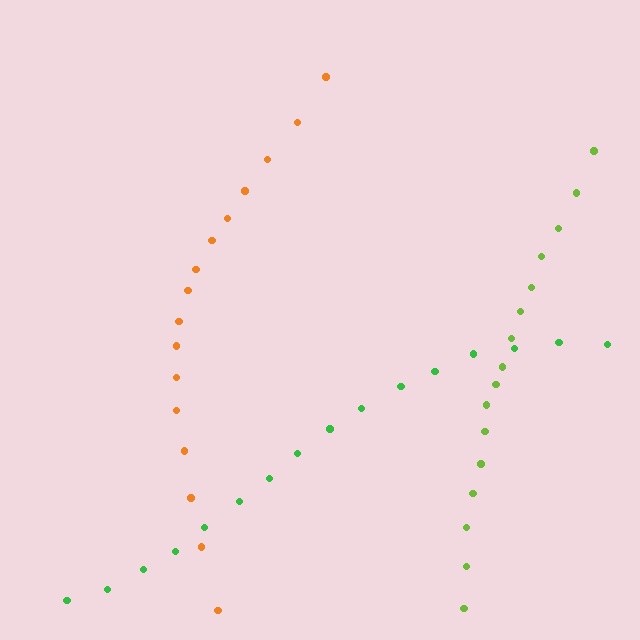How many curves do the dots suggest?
There are 3 distinct paths.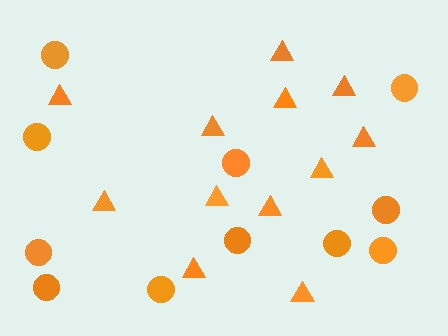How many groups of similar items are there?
There are 2 groups: one group of triangles (12) and one group of circles (11).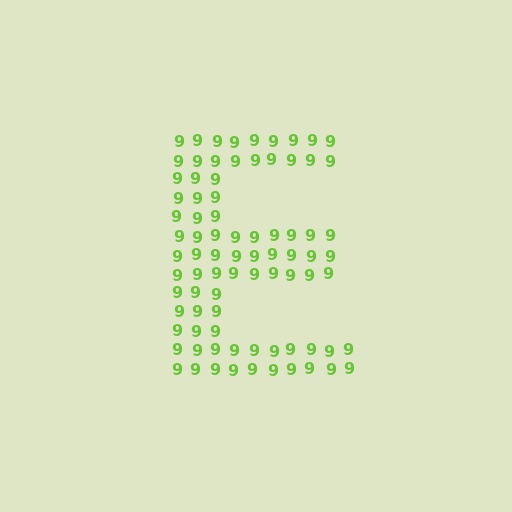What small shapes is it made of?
It is made of small digit 9's.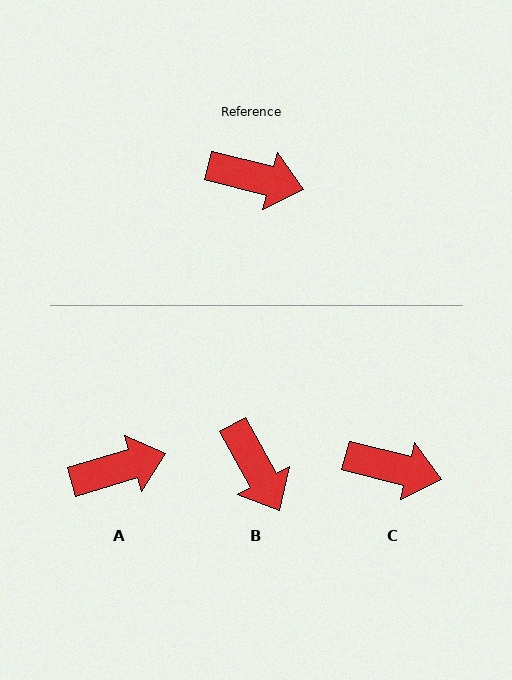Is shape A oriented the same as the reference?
No, it is off by about 31 degrees.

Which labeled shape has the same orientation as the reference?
C.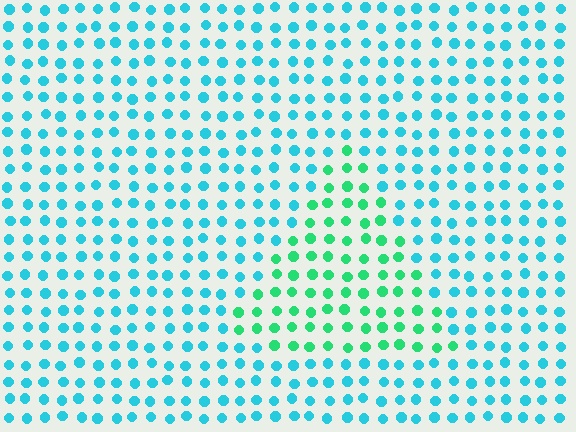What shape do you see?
I see a triangle.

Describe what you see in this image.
The image is filled with small cyan elements in a uniform arrangement. A triangle-shaped region is visible where the elements are tinted to a slightly different hue, forming a subtle color boundary.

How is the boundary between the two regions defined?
The boundary is defined purely by a slight shift in hue (about 40 degrees). Spacing, size, and orientation are identical on both sides.